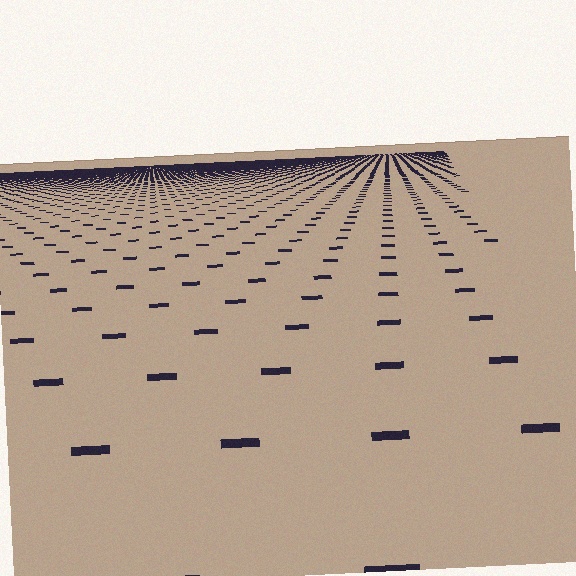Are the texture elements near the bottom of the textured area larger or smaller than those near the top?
Larger. Near the bottom, elements are closer to the viewer and appear at a bigger on-screen size.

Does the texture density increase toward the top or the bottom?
Density increases toward the top.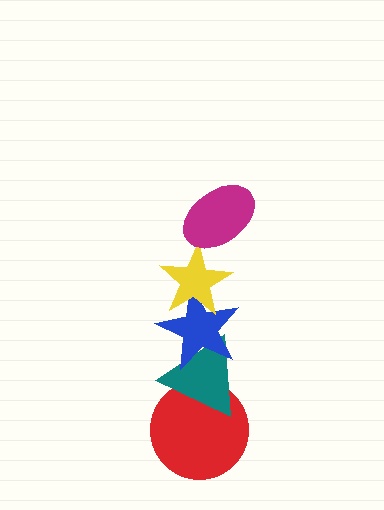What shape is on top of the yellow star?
The magenta ellipse is on top of the yellow star.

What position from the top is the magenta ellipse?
The magenta ellipse is 1st from the top.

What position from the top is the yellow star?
The yellow star is 2nd from the top.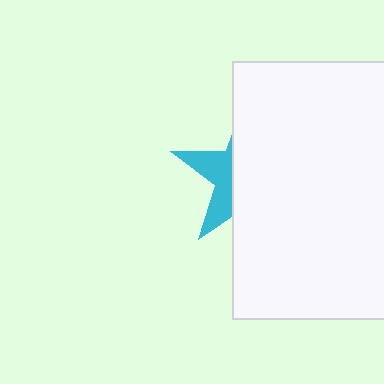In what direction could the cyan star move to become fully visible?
The cyan star could move left. That would shift it out from behind the white rectangle entirely.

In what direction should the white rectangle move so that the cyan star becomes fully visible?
The white rectangle should move right. That is the shortest direction to clear the overlap and leave the cyan star fully visible.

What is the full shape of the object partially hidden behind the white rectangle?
The partially hidden object is a cyan star.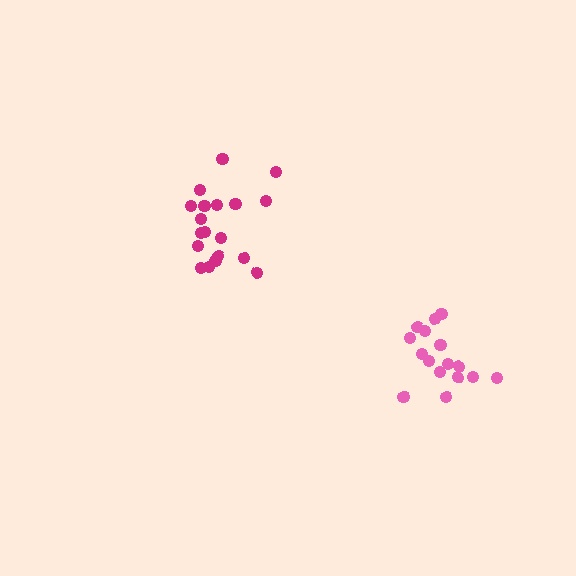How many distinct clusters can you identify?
There are 2 distinct clusters.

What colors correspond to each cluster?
The clusters are colored: pink, magenta.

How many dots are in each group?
Group 1: 16 dots, Group 2: 19 dots (35 total).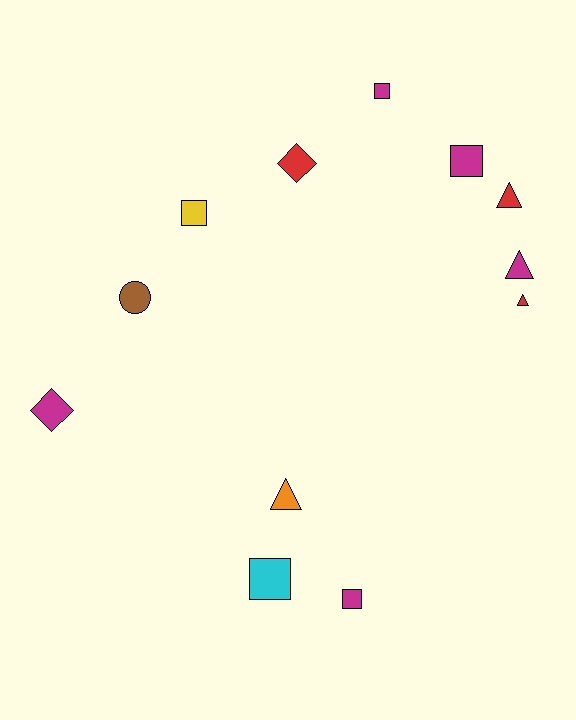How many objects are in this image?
There are 12 objects.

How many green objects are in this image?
There are no green objects.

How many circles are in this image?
There is 1 circle.